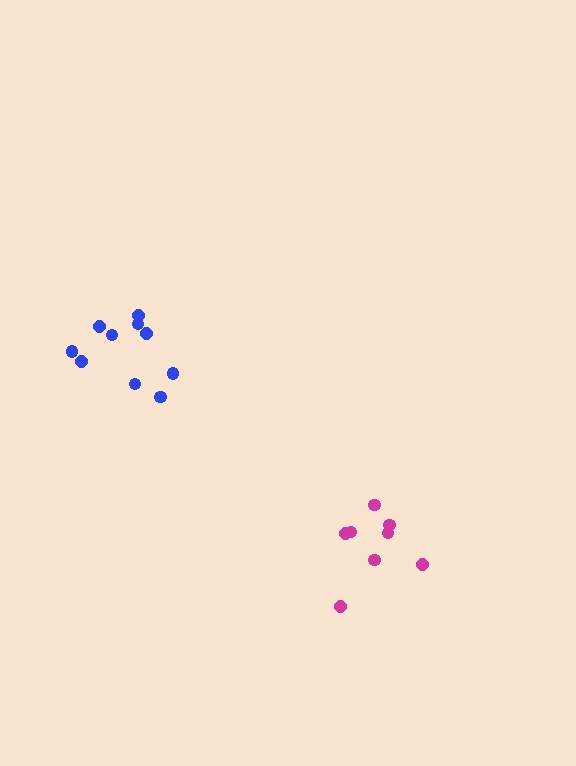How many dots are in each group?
Group 1: 8 dots, Group 2: 10 dots (18 total).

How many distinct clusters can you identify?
There are 2 distinct clusters.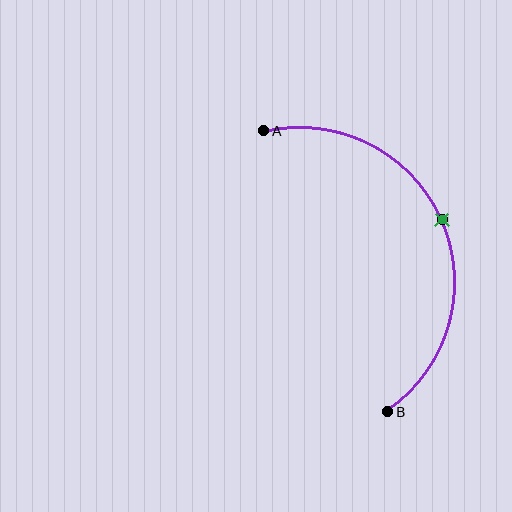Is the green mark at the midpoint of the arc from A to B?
Yes. The green mark lies on the arc at equal arc-length from both A and B — it is the arc midpoint.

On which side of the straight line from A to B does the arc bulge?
The arc bulges to the right of the straight line connecting A and B.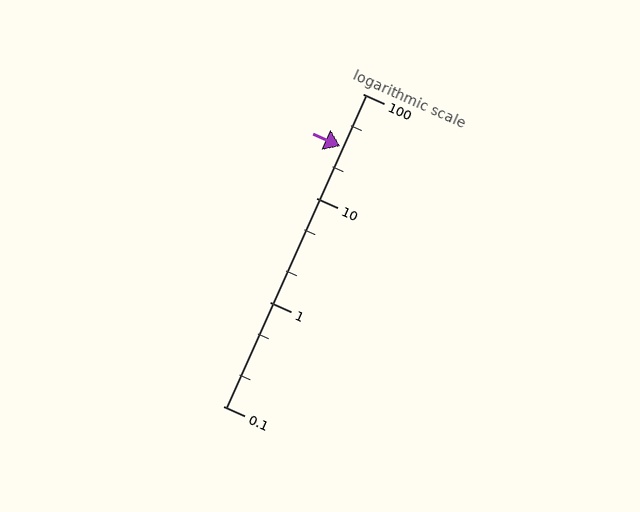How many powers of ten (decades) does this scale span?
The scale spans 3 decades, from 0.1 to 100.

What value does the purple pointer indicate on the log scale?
The pointer indicates approximately 31.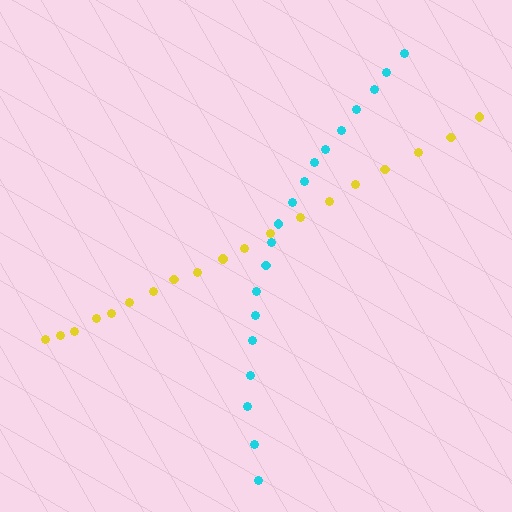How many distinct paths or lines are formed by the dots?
There are 2 distinct paths.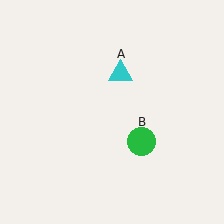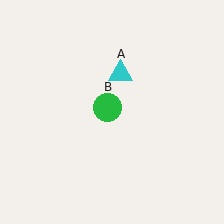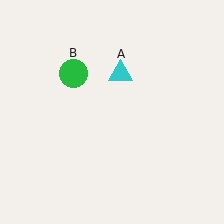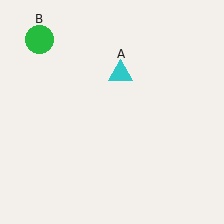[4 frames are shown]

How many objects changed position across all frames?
1 object changed position: green circle (object B).